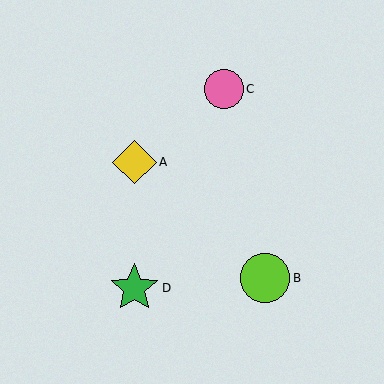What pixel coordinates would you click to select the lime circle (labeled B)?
Click at (265, 278) to select the lime circle B.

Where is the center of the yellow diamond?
The center of the yellow diamond is at (134, 162).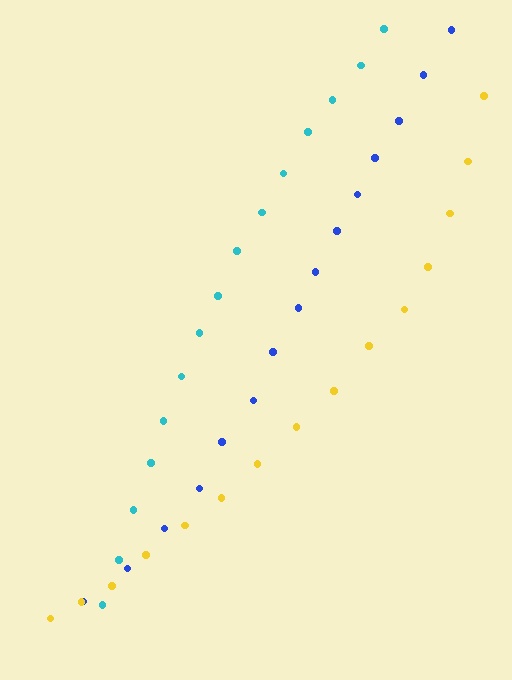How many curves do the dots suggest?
There are 3 distinct paths.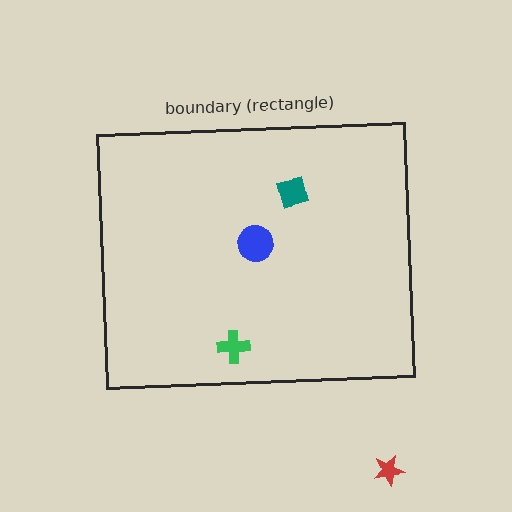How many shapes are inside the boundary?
3 inside, 1 outside.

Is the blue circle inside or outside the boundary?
Inside.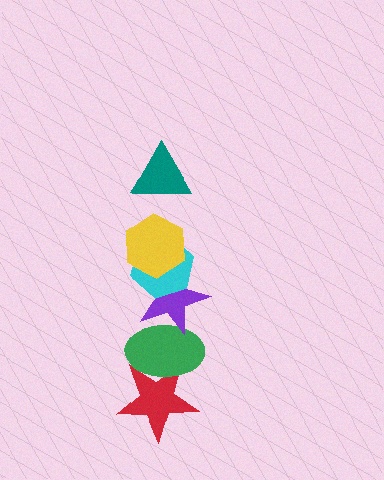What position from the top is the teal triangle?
The teal triangle is 1st from the top.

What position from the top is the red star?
The red star is 6th from the top.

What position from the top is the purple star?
The purple star is 4th from the top.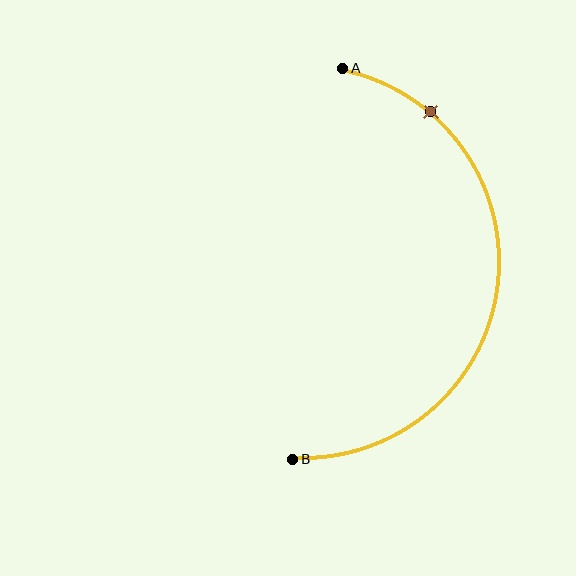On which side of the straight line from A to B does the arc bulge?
The arc bulges to the right of the straight line connecting A and B.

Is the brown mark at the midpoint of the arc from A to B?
No. The brown mark lies on the arc but is closer to endpoint A. The arc midpoint would be at the point on the curve equidistant along the arc from both A and B.